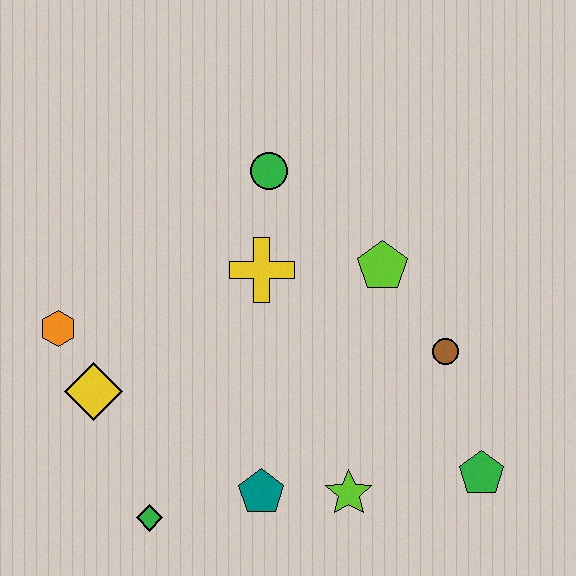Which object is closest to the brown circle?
The lime pentagon is closest to the brown circle.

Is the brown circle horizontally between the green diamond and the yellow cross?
No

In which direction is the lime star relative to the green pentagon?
The lime star is to the left of the green pentagon.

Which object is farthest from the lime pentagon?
The green diamond is farthest from the lime pentagon.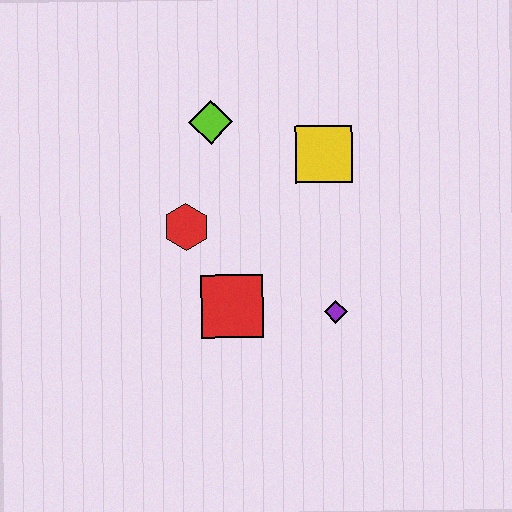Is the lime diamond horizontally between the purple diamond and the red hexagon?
Yes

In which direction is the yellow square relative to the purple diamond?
The yellow square is above the purple diamond.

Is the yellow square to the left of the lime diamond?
No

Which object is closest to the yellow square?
The lime diamond is closest to the yellow square.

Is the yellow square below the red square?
No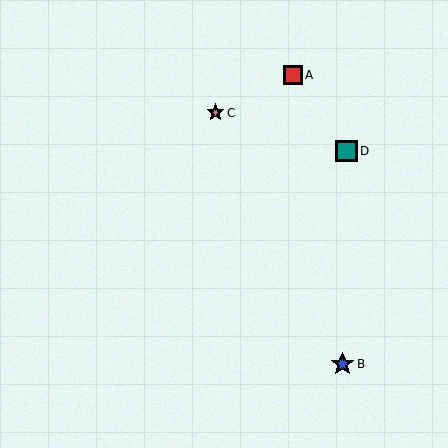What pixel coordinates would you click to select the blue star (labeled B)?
Click at (342, 364) to select the blue star B.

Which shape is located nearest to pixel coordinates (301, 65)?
The red square (labeled A) at (293, 75) is nearest to that location.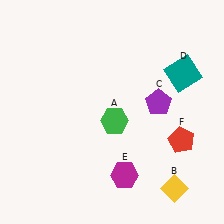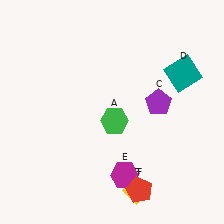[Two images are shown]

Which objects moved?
The objects that moved are: the yellow diamond (B), the red pentagon (F).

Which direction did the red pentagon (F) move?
The red pentagon (F) moved down.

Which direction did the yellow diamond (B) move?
The yellow diamond (B) moved left.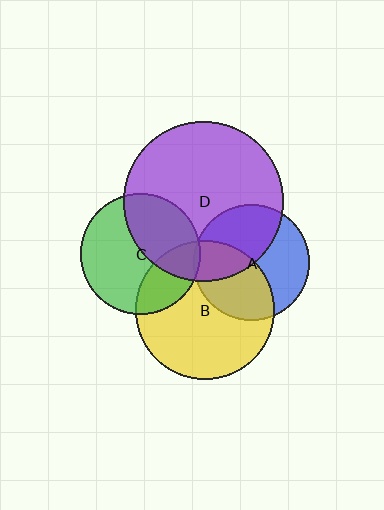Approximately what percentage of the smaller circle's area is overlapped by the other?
Approximately 20%.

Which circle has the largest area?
Circle D (purple).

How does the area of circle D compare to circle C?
Approximately 1.8 times.